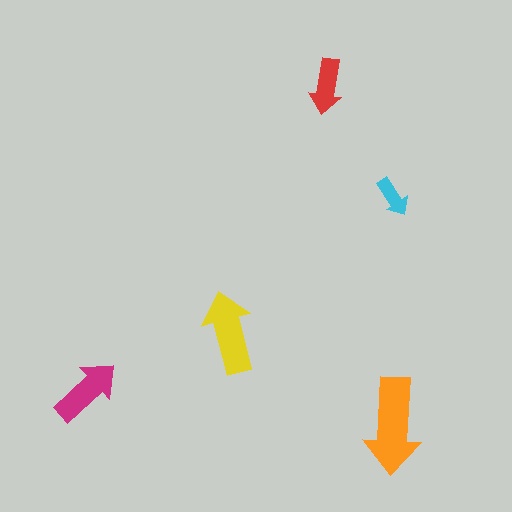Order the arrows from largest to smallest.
the orange one, the yellow one, the magenta one, the red one, the cyan one.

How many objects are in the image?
There are 5 objects in the image.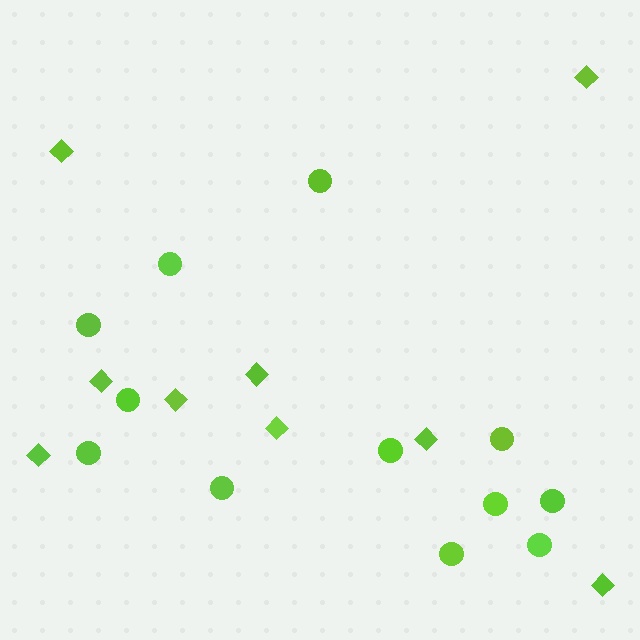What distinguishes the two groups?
There are 2 groups: one group of diamonds (9) and one group of circles (12).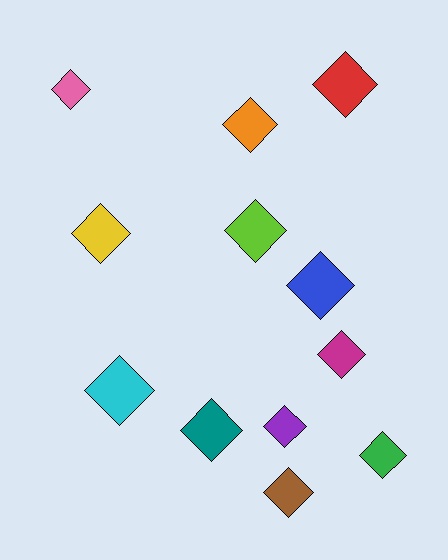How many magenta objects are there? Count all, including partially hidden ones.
There is 1 magenta object.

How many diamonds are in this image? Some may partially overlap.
There are 12 diamonds.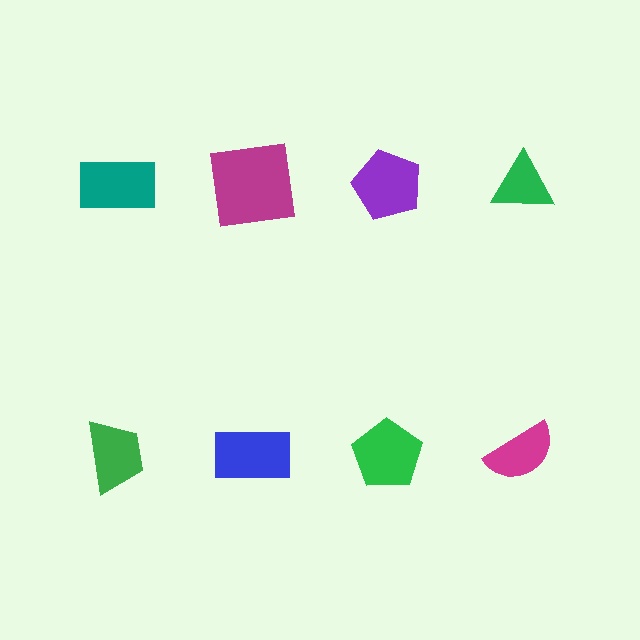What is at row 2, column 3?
A green pentagon.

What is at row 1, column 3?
A purple pentagon.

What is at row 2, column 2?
A blue rectangle.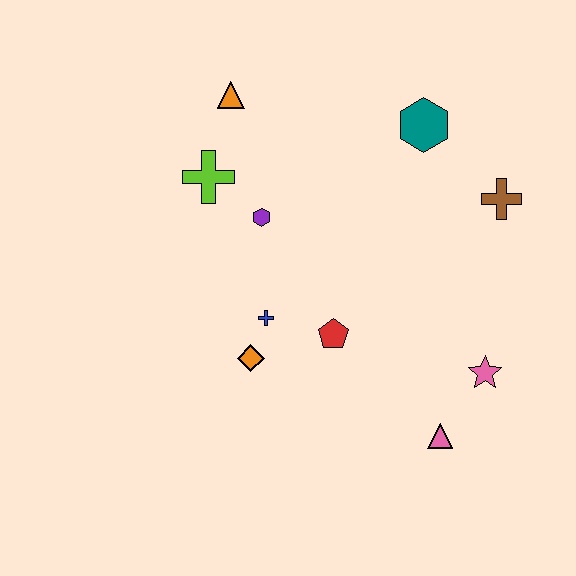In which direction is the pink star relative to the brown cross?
The pink star is below the brown cross.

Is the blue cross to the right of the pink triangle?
No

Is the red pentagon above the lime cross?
No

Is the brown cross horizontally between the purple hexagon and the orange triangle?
No